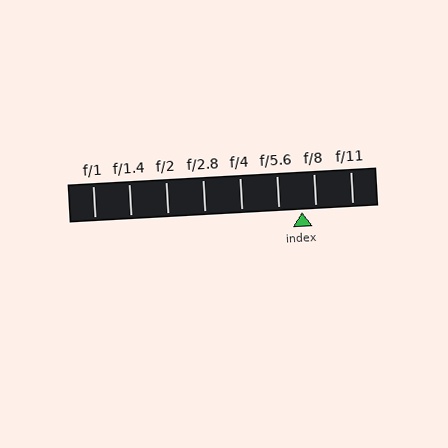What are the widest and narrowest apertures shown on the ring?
The widest aperture shown is f/1 and the narrowest is f/11.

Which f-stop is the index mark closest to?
The index mark is closest to f/8.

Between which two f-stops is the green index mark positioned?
The index mark is between f/5.6 and f/8.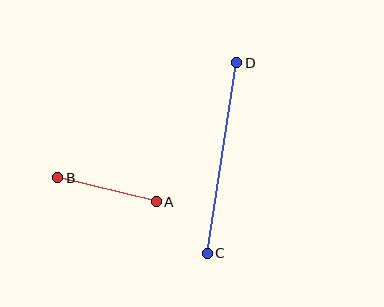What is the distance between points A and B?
The distance is approximately 101 pixels.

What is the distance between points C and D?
The distance is approximately 193 pixels.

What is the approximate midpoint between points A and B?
The midpoint is at approximately (107, 190) pixels.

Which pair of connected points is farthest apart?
Points C and D are farthest apart.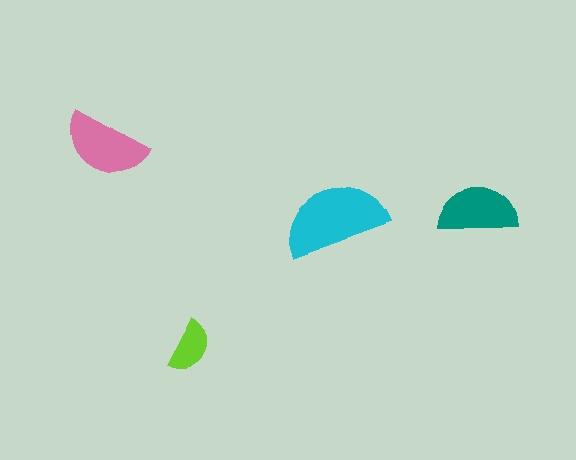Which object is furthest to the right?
The teal semicircle is rightmost.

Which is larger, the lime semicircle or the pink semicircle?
The pink one.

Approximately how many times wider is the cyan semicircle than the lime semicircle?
About 2 times wider.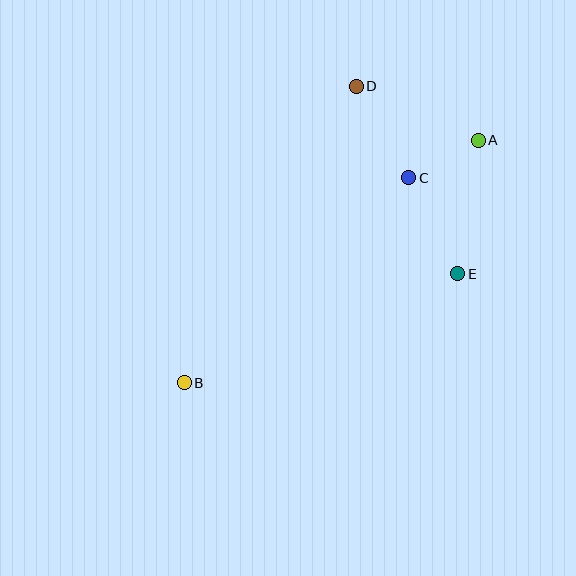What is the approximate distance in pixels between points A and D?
The distance between A and D is approximately 134 pixels.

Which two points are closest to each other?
Points A and C are closest to each other.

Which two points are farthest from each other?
Points A and B are farthest from each other.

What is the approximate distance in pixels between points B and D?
The distance between B and D is approximately 343 pixels.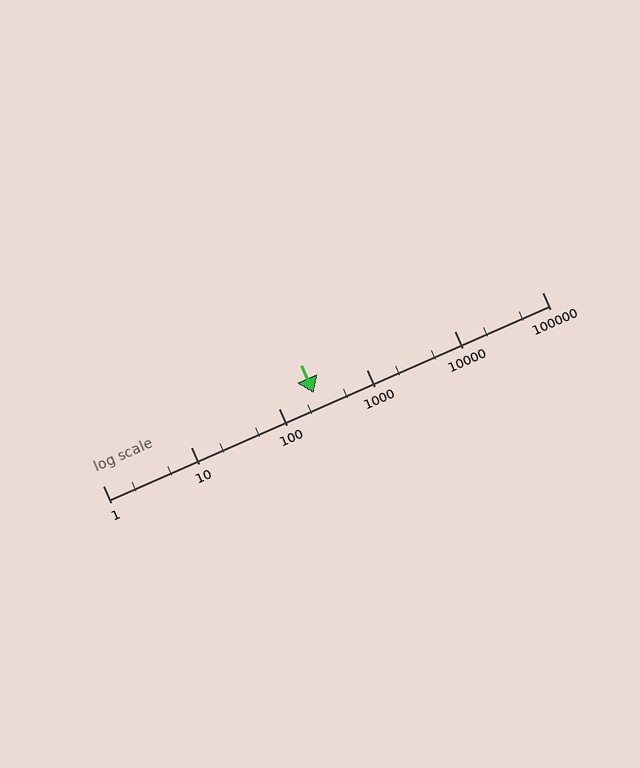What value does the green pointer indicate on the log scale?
The pointer indicates approximately 250.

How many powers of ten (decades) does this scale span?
The scale spans 5 decades, from 1 to 100000.